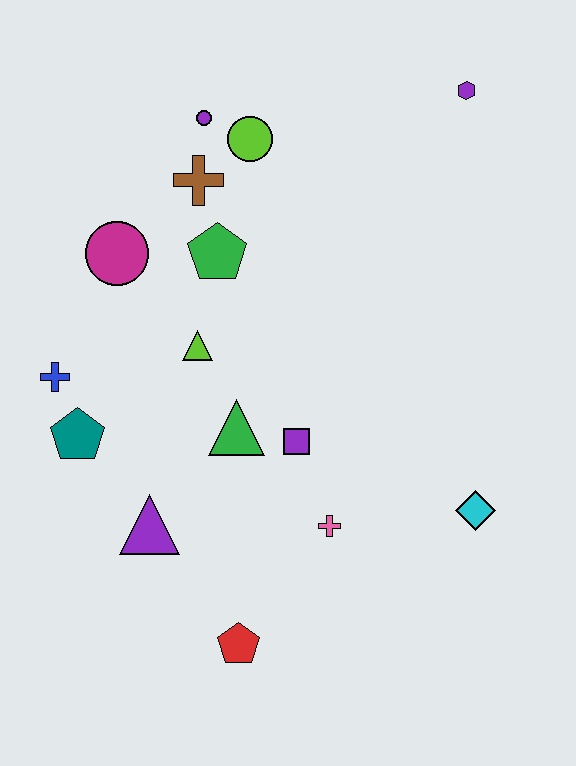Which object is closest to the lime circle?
The purple circle is closest to the lime circle.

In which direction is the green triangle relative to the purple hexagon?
The green triangle is below the purple hexagon.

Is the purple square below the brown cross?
Yes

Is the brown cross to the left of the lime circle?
Yes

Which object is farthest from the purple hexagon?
The red pentagon is farthest from the purple hexagon.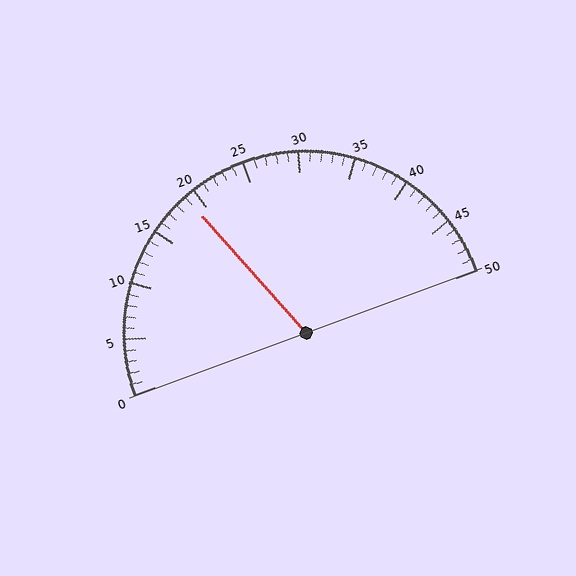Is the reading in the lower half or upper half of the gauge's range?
The reading is in the lower half of the range (0 to 50).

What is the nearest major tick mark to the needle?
The nearest major tick mark is 20.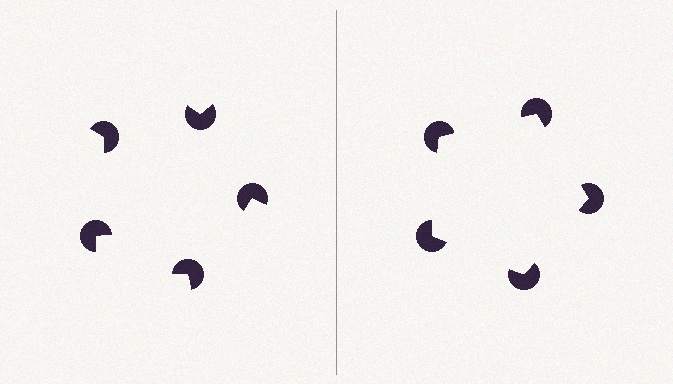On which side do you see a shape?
An illusory pentagon appears on the right side. On the left side the wedge cuts are rotated, so no coherent shape forms.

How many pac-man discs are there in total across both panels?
10 — 5 on each side.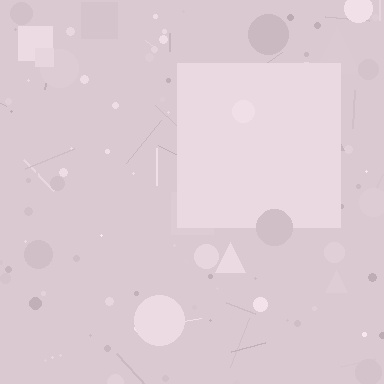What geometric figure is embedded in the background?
A square is embedded in the background.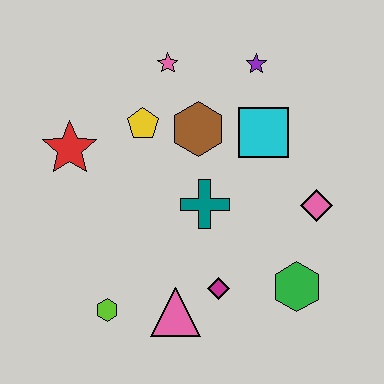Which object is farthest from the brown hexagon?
The lime hexagon is farthest from the brown hexagon.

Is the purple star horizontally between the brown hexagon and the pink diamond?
Yes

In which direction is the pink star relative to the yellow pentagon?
The pink star is above the yellow pentagon.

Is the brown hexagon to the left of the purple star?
Yes